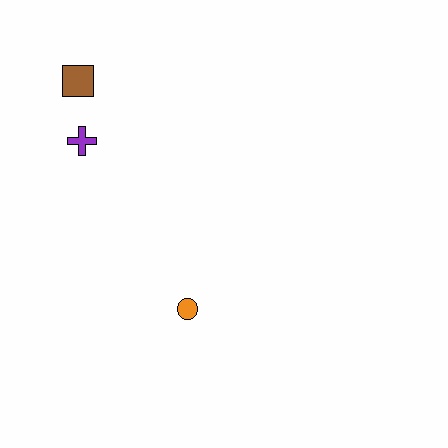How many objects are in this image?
There are 3 objects.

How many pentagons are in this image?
There are no pentagons.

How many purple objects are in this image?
There is 1 purple object.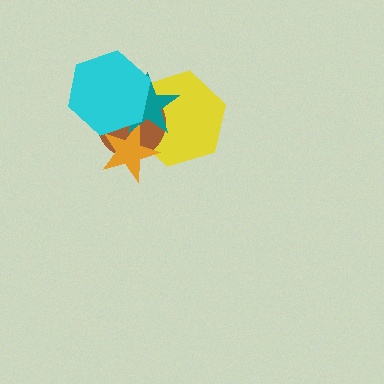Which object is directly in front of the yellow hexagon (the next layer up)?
The brown circle is directly in front of the yellow hexagon.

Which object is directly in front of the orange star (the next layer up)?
The teal star is directly in front of the orange star.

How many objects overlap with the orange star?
4 objects overlap with the orange star.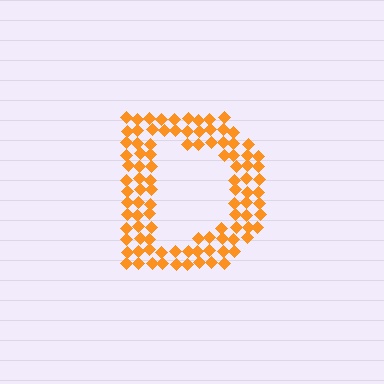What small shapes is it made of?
It is made of small diamonds.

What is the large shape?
The large shape is the letter D.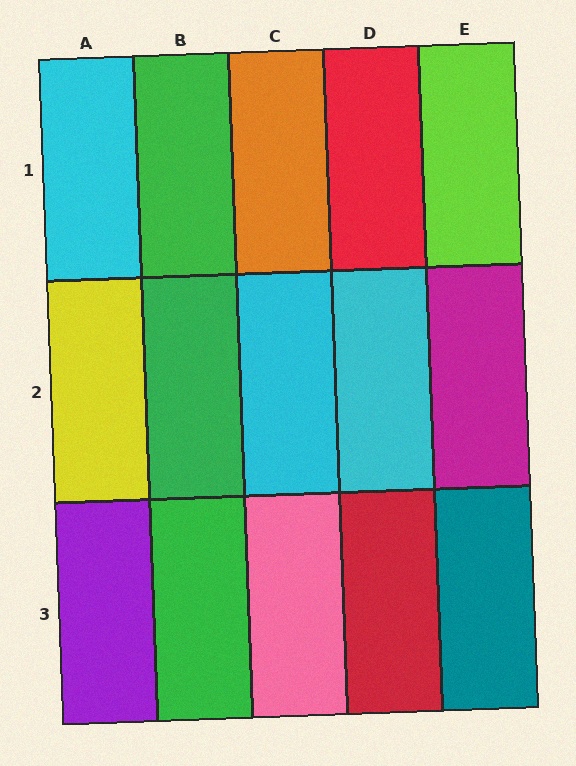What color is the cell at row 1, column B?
Green.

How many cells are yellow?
1 cell is yellow.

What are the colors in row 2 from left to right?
Yellow, green, cyan, cyan, magenta.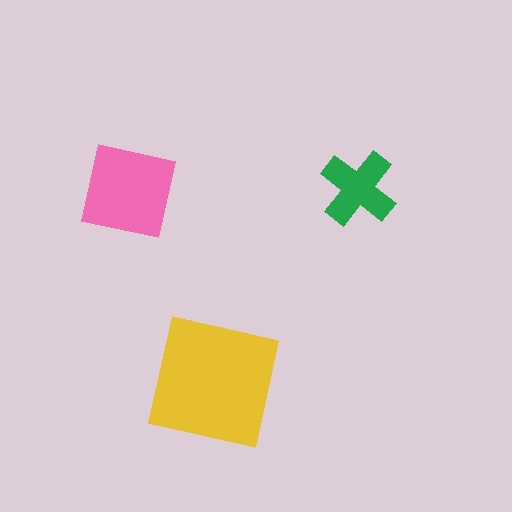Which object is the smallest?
The green cross.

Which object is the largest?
The yellow square.